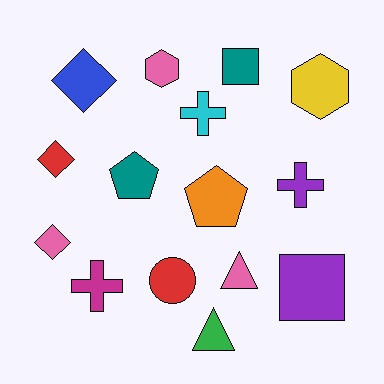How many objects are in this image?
There are 15 objects.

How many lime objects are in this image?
There are no lime objects.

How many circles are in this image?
There is 1 circle.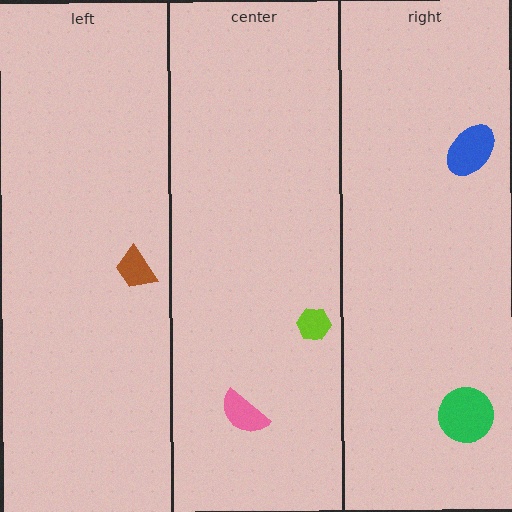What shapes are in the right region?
The blue ellipse, the green circle.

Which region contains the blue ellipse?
The right region.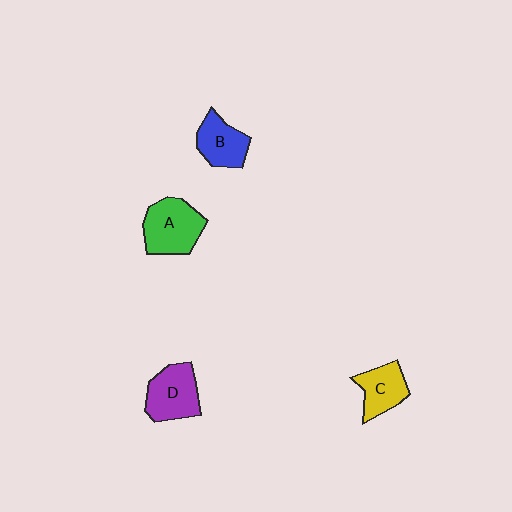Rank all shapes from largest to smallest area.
From largest to smallest: A (green), D (purple), B (blue), C (yellow).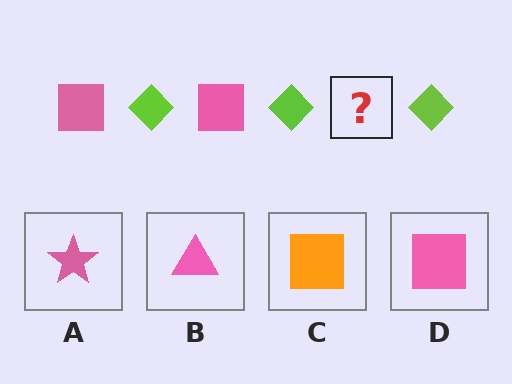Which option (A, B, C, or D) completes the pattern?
D.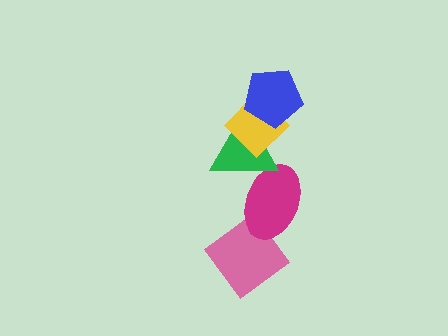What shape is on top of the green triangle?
The yellow diamond is on top of the green triangle.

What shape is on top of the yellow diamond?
The blue pentagon is on top of the yellow diamond.